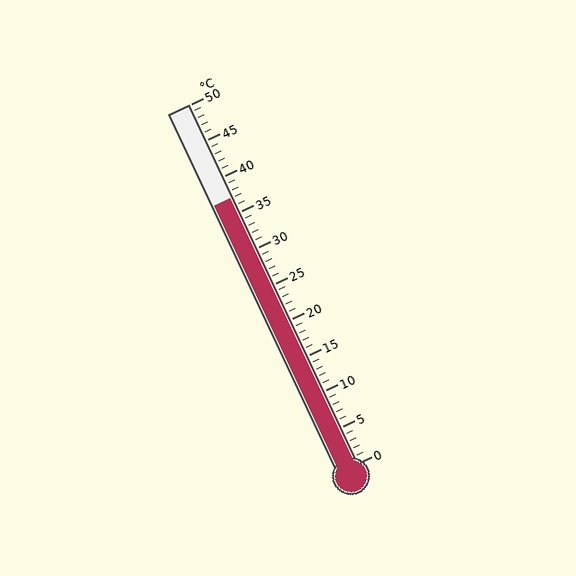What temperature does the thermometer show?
The thermometer shows approximately 37°C.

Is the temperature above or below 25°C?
The temperature is above 25°C.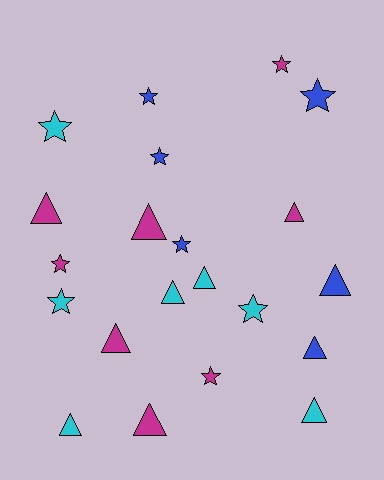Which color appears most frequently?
Magenta, with 8 objects.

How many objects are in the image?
There are 21 objects.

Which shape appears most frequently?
Triangle, with 11 objects.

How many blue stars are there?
There are 4 blue stars.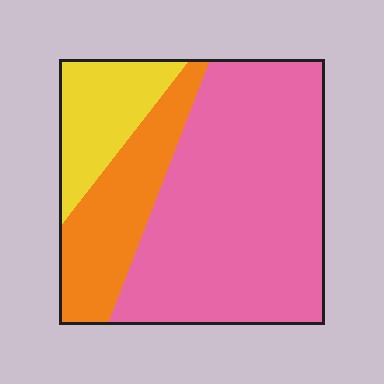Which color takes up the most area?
Pink, at roughly 60%.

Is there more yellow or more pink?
Pink.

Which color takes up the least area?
Yellow, at roughly 15%.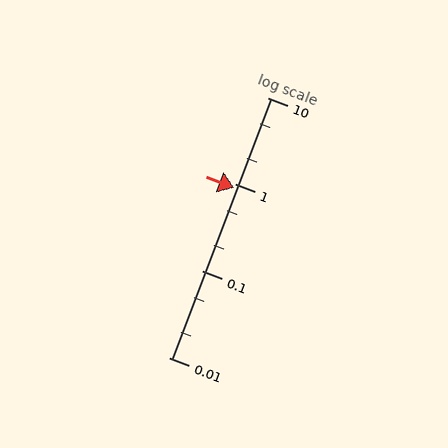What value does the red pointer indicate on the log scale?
The pointer indicates approximately 0.91.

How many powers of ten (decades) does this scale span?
The scale spans 3 decades, from 0.01 to 10.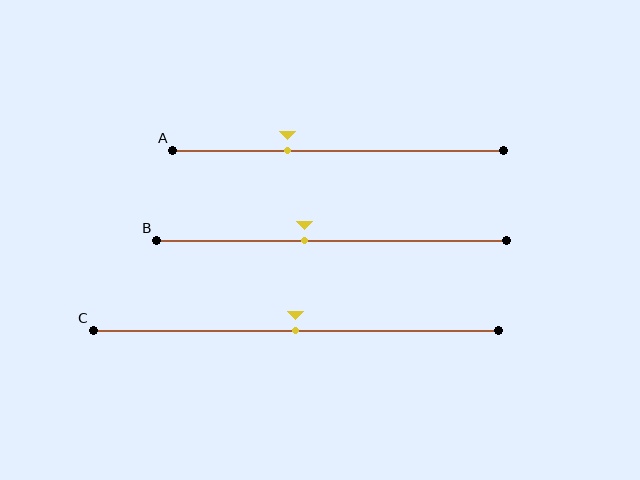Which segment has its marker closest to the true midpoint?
Segment C has its marker closest to the true midpoint.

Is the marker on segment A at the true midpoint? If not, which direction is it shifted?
No, the marker on segment A is shifted to the left by about 15% of the segment length.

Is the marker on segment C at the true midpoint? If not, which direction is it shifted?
Yes, the marker on segment C is at the true midpoint.